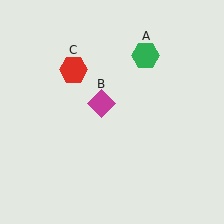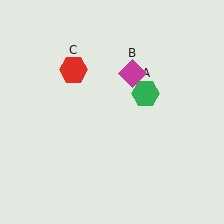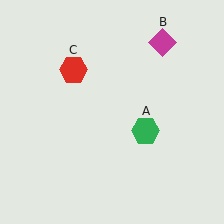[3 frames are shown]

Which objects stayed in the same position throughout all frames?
Red hexagon (object C) remained stationary.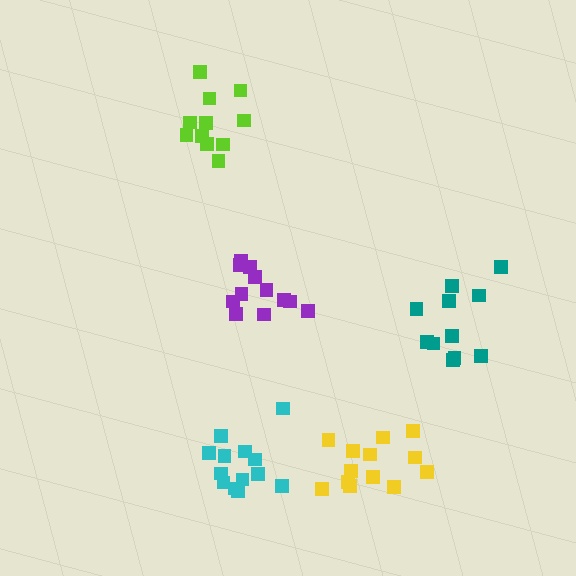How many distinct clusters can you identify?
There are 5 distinct clusters.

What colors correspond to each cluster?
The clusters are colored: teal, purple, cyan, lime, yellow.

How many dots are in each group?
Group 1: 11 dots, Group 2: 12 dots, Group 3: 13 dots, Group 4: 11 dots, Group 5: 13 dots (60 total).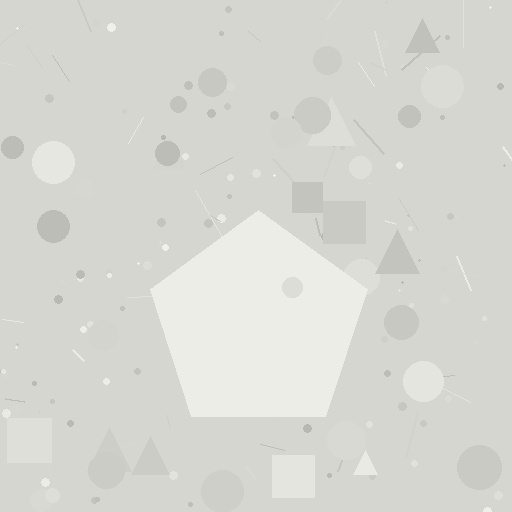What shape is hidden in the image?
A pentagon is hidden in the image.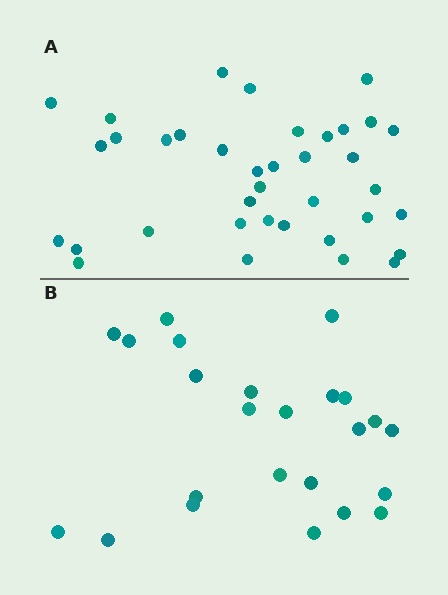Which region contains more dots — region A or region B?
Region A (the top region) has more dots.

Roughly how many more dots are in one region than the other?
Region A has approximately 15 more dots than region B.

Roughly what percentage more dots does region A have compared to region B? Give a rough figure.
About 55% more.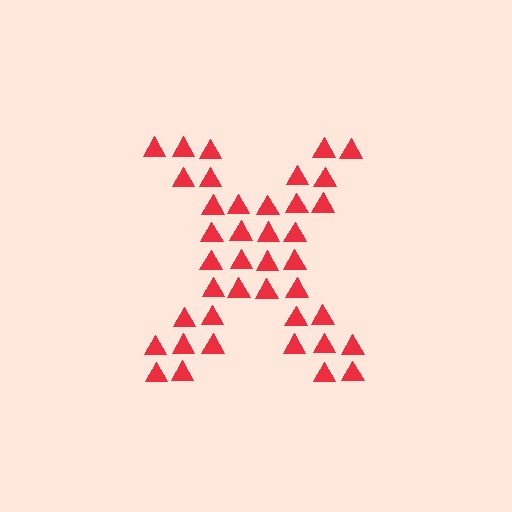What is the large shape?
The large shape is the letter X.